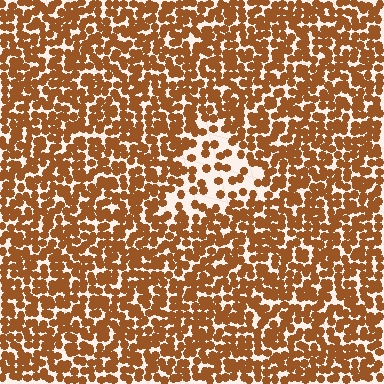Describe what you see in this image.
The image contains small brown elements arranged at two different densities. A triangle-shaped region is visible where the elements are less densely packed than the surrounding area.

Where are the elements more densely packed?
The elements are more densely packed outside the triangle boundary.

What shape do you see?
I see a triangle.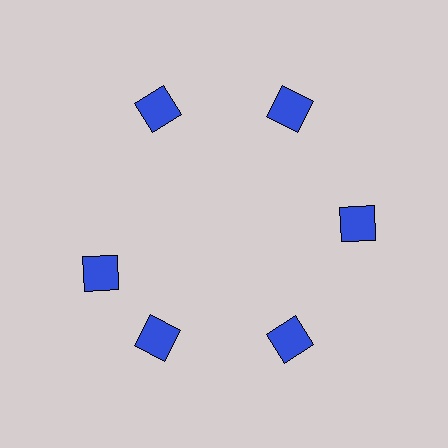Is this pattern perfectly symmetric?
No. The 6 blue diamonds are arranged in a ring, but one element near the 9 o'clock position is rotated out of alignment along the ring, breaking the 6-fold rotational symmetry.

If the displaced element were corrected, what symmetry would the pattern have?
It would have 6-fold rotational symmetry — the pattern would map onto itself every 60 degrees.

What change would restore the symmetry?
The symmetry would be restored by rotating it back into even spacing with its neighbors so that all 6 diamonds sit at equal angles and equal distance from the center.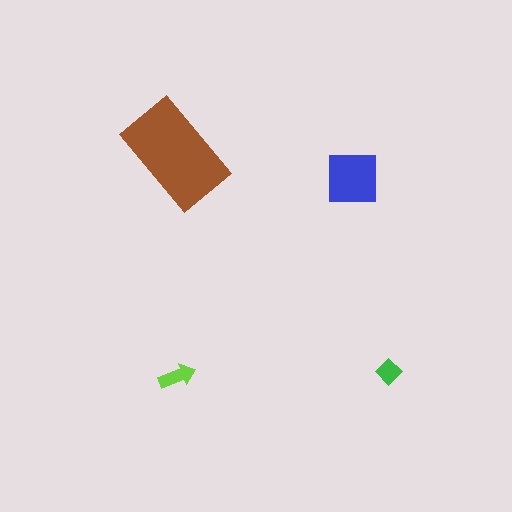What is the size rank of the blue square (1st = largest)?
2nd.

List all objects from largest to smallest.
The brown rectangle, the blue square, the lime arrow, the green diamond.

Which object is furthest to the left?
The brown rectangle is leftmost.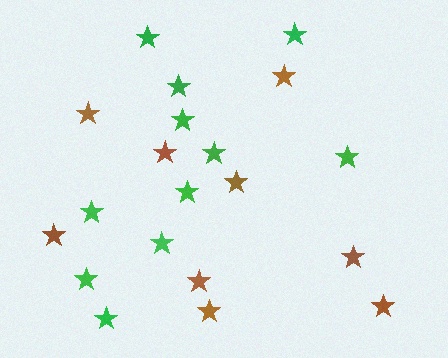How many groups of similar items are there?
There are 2 groups: one group of green stars (11) and one group of brown stars (9).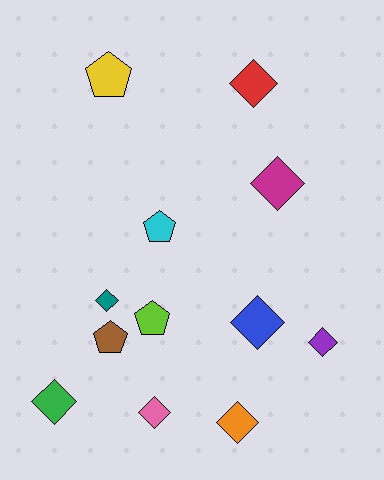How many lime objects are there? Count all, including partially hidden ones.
There is 1 lime object.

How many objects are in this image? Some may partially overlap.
There are 12 objects.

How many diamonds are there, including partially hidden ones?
There are 8 diamonds.